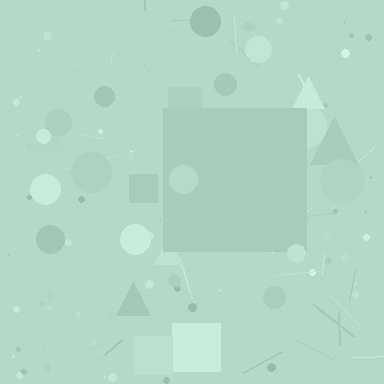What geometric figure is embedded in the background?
A square is embedded in the background.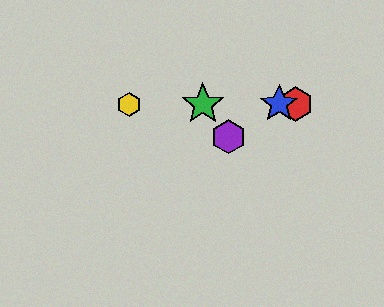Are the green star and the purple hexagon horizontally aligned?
No, the green star is at y≈104 and the purple hexagon is at y≈137.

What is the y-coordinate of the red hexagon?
The red hexagon is at y≈104.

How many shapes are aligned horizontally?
4 shapes (the red hexagon, the blue star, the green star, the yellow hexagon) are aligned horizontally.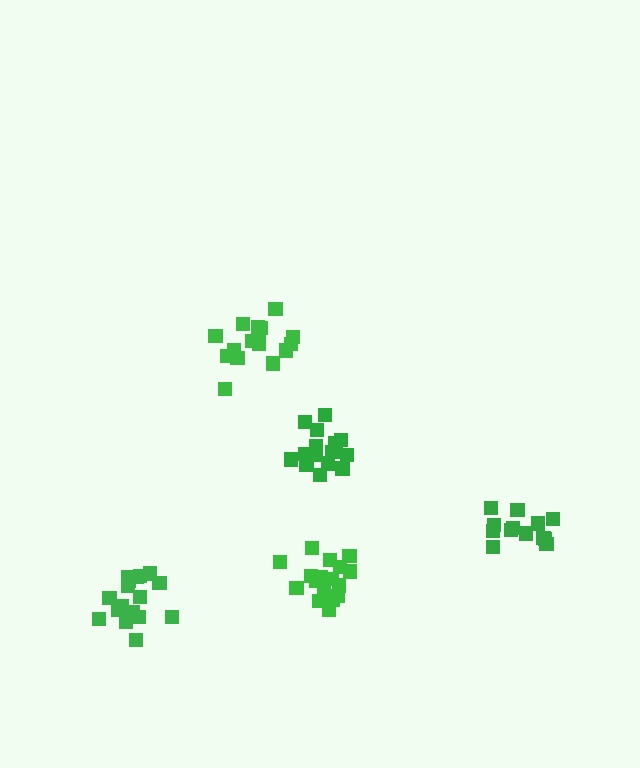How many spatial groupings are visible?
There are 5 spatial groupings.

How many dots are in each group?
Group 1: 16 dots, Group 2: 17 dots, Group 3: 17 dots, Group 4: 13 dots, Group 5: 15 dots (78 total).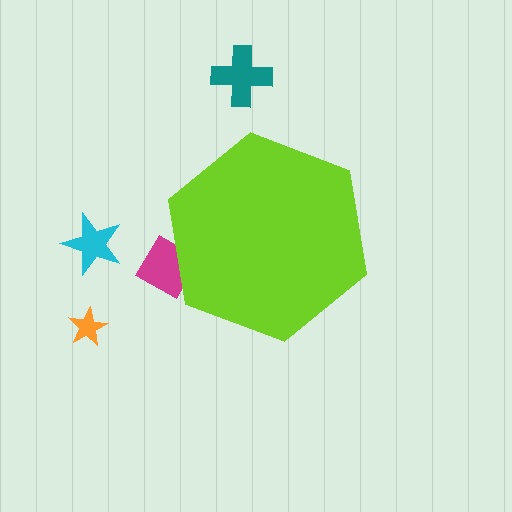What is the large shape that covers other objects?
A lime hexagon.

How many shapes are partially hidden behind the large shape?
1 shape is partially hidden.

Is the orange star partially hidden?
No, the orange star is fully visible.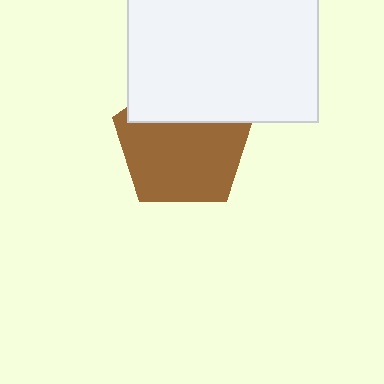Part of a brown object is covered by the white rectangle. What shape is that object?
It is a pentagon.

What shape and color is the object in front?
The object in front is a white rectangle.